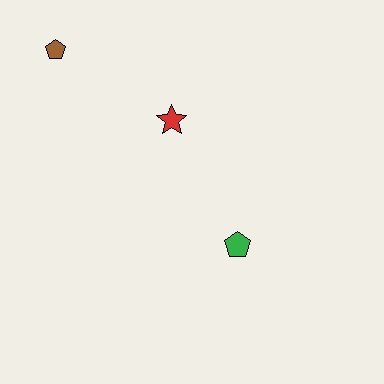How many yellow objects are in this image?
There are no yellow objects.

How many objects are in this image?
There are 3 objects.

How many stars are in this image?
There is 1 star.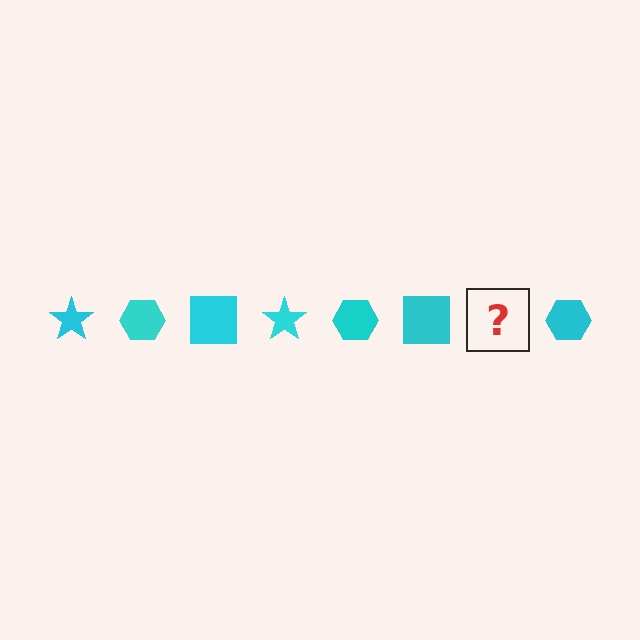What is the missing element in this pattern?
The missing element is a cyan star.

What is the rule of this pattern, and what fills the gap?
The rule is that the pattern cycles through star, hexagon, square shapes in cyan. The gap should be filled with a cyan star.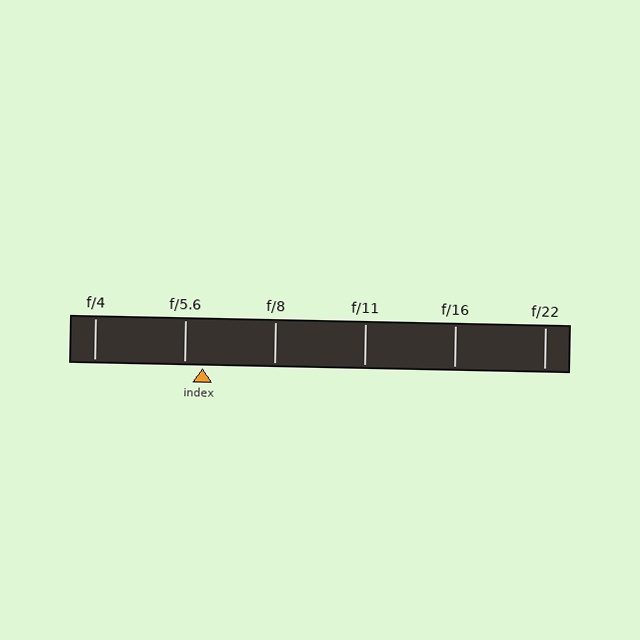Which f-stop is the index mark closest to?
The index mark is closest to f/5.6.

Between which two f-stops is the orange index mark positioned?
The index mark is between f/5.6 and f/8.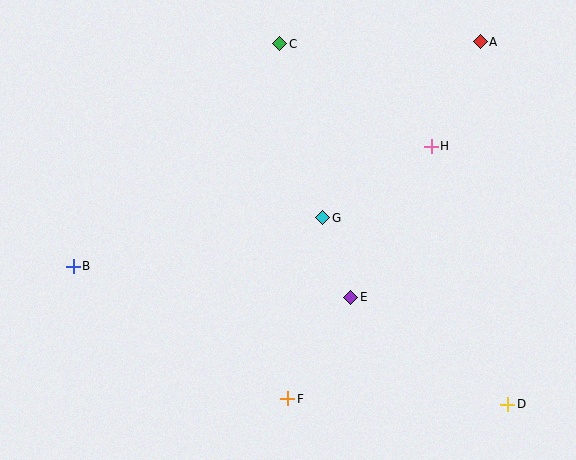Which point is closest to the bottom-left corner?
Point B is closest to the bottom-left corner.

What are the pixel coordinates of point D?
Point D is at (508, 404).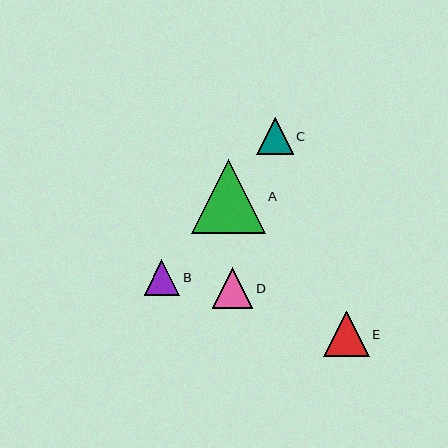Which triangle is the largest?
Triangle A is the largest with a size of approximately 74 pixels.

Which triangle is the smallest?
Triangle B is the smallest with a size of approximately 36 pixels.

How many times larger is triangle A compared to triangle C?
Triangle A is approximately 2.0 times the size of triangle C.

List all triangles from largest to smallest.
From largest to smallest: A, E, D, C, B.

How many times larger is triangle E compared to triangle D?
Triangle E is approximately 1.1 times the size of triangle D.